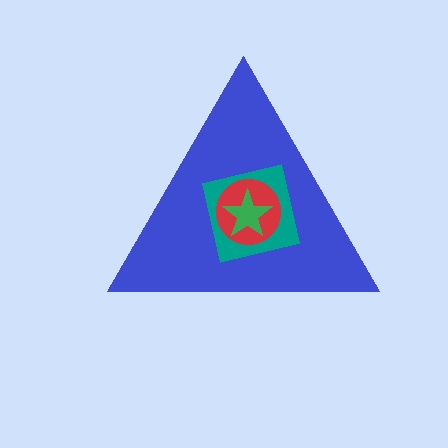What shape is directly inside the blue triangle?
The teal square.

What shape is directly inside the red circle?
The green star.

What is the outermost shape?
The blue triangle.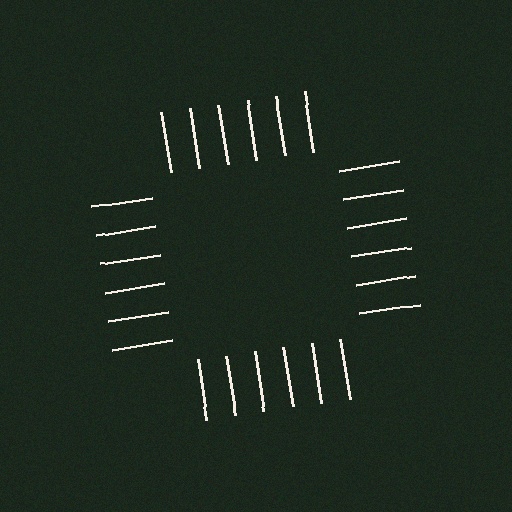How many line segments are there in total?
24 — 6 along each of the 4 edges.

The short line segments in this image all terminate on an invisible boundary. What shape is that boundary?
An illusory square — the line segments terminate on its edges but no continuous stroke is drawn.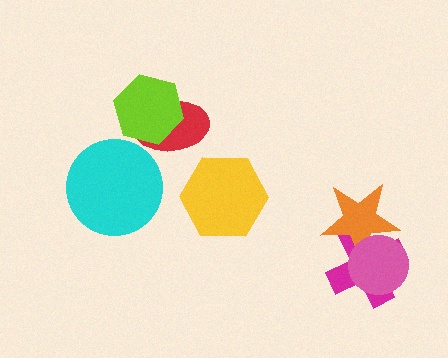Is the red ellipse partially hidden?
Yes, it is partially covered by another shape.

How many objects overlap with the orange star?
2 objects overlap with the orange star.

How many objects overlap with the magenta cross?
2 objects overlap with the magenta cross.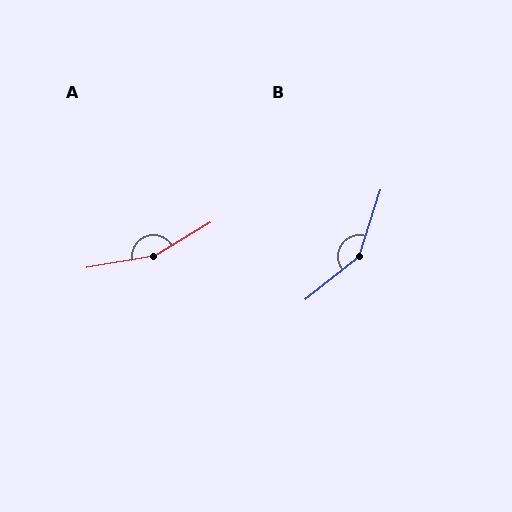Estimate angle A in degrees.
Approximately 159 degrees.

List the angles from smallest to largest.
B (146°), A (159°).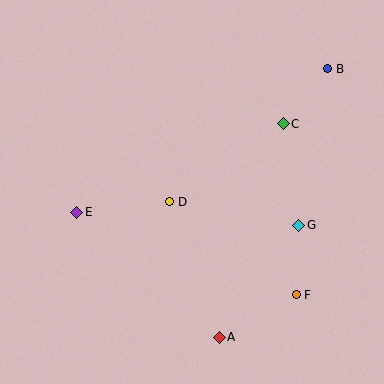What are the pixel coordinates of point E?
Point E is at (77, 212).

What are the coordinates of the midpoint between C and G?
The midpoint between C and G is at (291, 175).